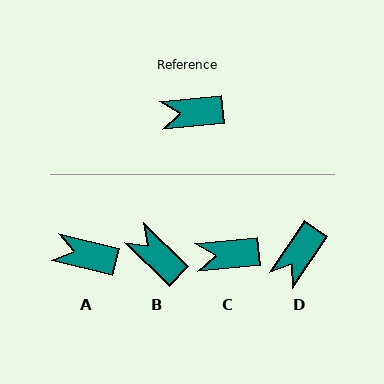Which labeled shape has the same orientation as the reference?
C.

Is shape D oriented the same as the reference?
No, it is off by about 49 degrees.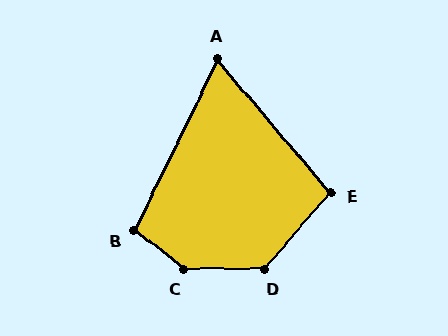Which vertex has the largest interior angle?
C, at approximately 141 degrees.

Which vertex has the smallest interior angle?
A, at approximately 66 degrees.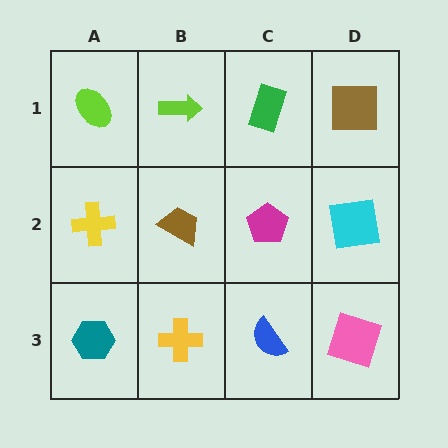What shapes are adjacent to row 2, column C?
A green rectangle (row 1, column C), a blue semicircle (row 3, column C), a brown trapezoid (row 2, column B), a cyan square (row 2, column D).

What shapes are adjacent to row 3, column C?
A magenta pentagon (row 2, column C), a yellow cross (row 3, column B), a pink square (row 3, column D).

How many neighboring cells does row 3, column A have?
2.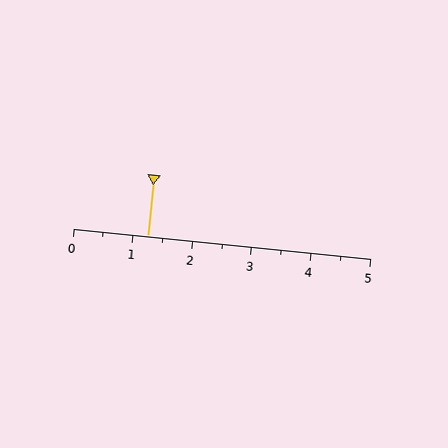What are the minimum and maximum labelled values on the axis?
The axis runs from 0 to 5.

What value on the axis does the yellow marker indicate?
The marker indicates approximately 1.2.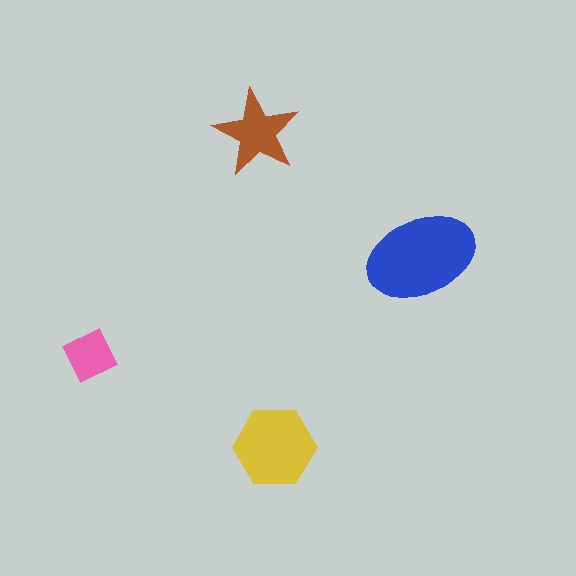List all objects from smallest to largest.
The pink diamond, the brown star, the yellow hexagon, the blue ellipse.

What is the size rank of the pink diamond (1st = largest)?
4th.